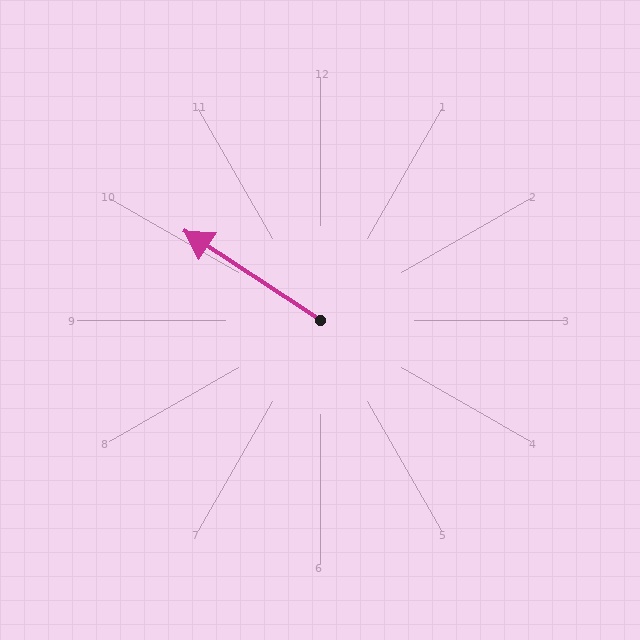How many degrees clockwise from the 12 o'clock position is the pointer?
Approximately 303 degrees.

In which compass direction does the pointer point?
Northwest.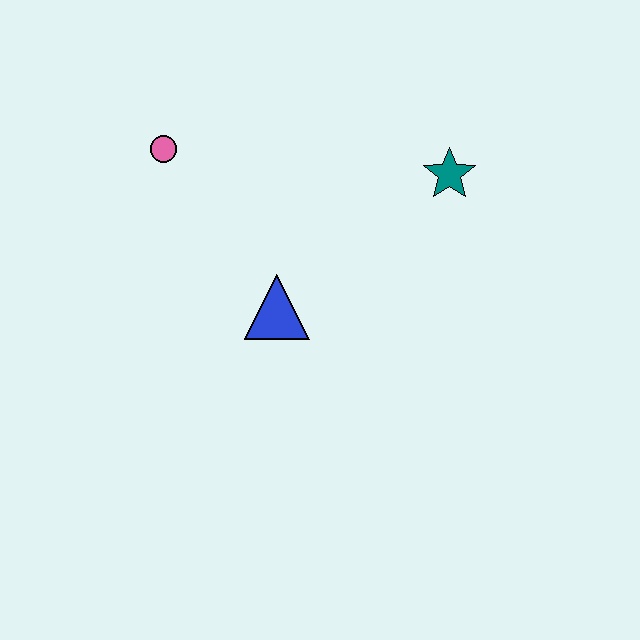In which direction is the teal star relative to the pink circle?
The teal star is to the right of the pink circle.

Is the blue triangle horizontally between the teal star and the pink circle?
Yes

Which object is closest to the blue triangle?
The pink circle is closest to the blue triangle.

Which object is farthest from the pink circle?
The teal star is farthest from the pink circle.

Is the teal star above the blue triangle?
Yes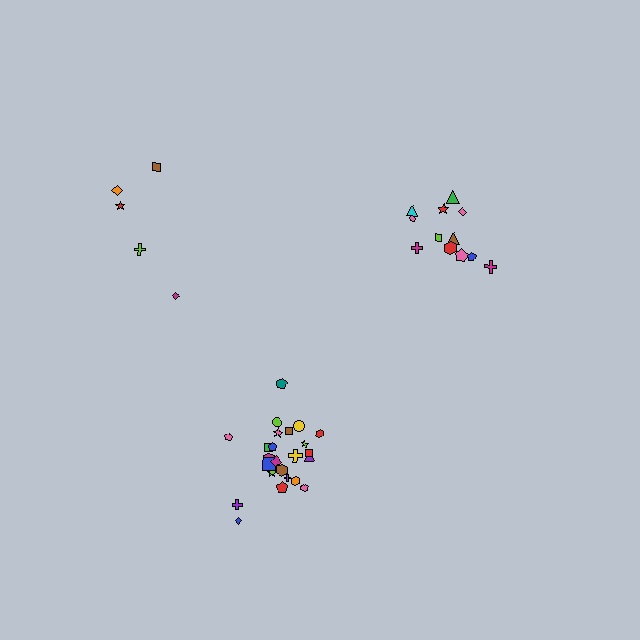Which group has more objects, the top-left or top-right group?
The top-right group.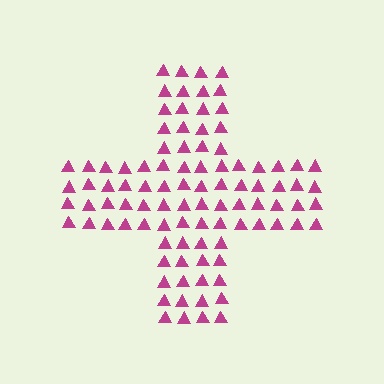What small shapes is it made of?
It is made of small triangles.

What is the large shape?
The large shape is a cross.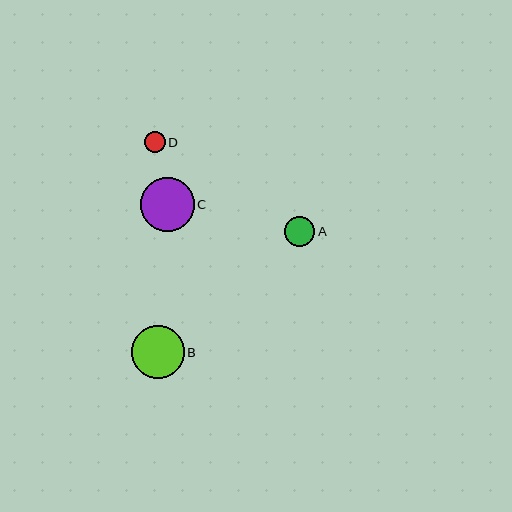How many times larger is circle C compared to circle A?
Circle C is approximately 1.8 times the size of circle A.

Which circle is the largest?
Circle C is the largest with a size of approximately 54 pixels.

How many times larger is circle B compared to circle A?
Circle B is approximately 1.8 times the size of circle A.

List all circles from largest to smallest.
From largest to smallest: C, B, A, D.